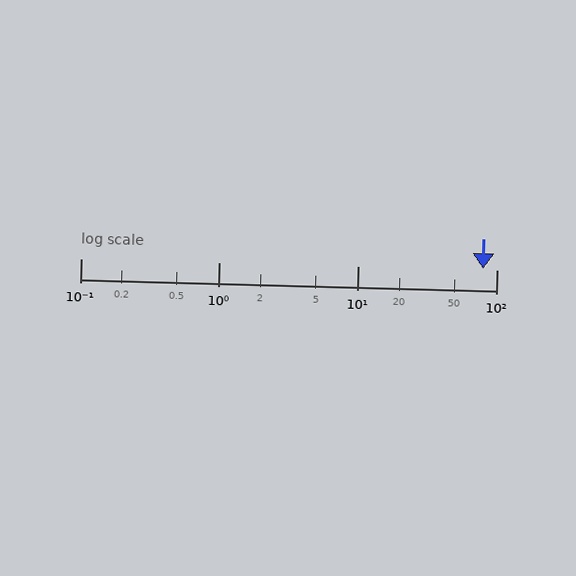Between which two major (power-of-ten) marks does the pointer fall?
The pointer is between 10 and 100.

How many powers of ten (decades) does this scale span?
The scale spans 3 decades, from 0.1 to 100.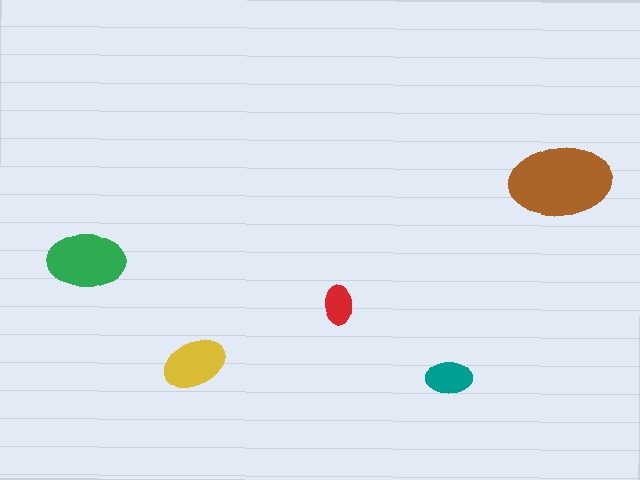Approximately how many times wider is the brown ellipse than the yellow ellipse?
About 1.5 times wider.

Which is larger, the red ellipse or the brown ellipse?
The brown one.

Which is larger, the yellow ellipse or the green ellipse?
The green one.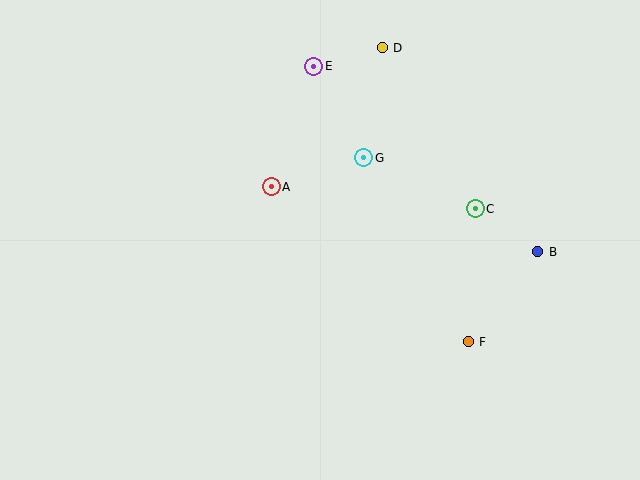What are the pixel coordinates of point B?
Point B is at (538, 252).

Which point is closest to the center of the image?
Point A at (271, 187) is closest to the center.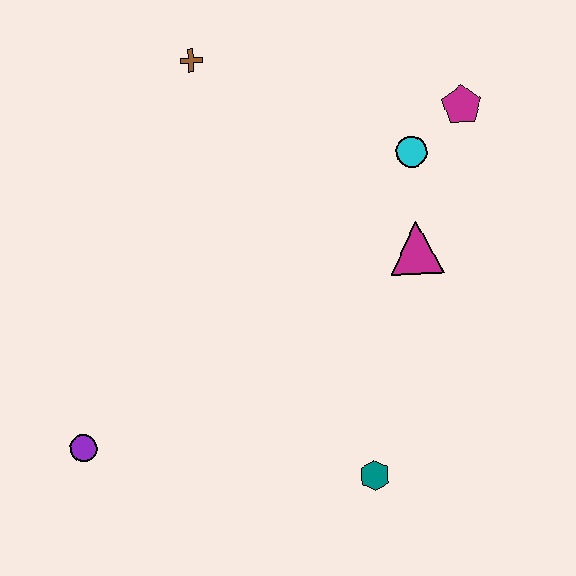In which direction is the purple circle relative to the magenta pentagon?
The purple circle is to the left of the magenta pentagon.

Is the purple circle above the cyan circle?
No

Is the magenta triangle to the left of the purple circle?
No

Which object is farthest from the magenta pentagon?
The purple circle is farthest from the magenta pentagon.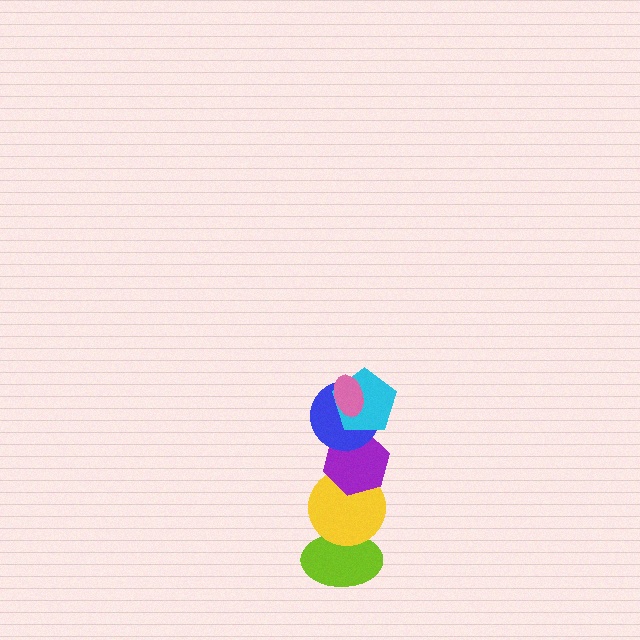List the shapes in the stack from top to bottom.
From top to bottom: the pink ellipse, the cyan pentagon, the blue circle, the purple hexagon, the yellow circle, the lime ellipse.